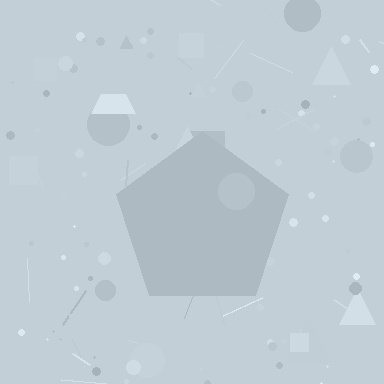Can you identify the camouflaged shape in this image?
The camouflaged shape is a pentagon.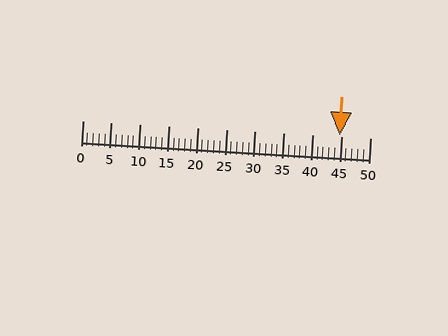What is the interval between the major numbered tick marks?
The major tick marks are spaced 5 units apart.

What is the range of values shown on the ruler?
The ruler shows values from 0 to 50.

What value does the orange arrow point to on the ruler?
The orange arrow points to approximately 45.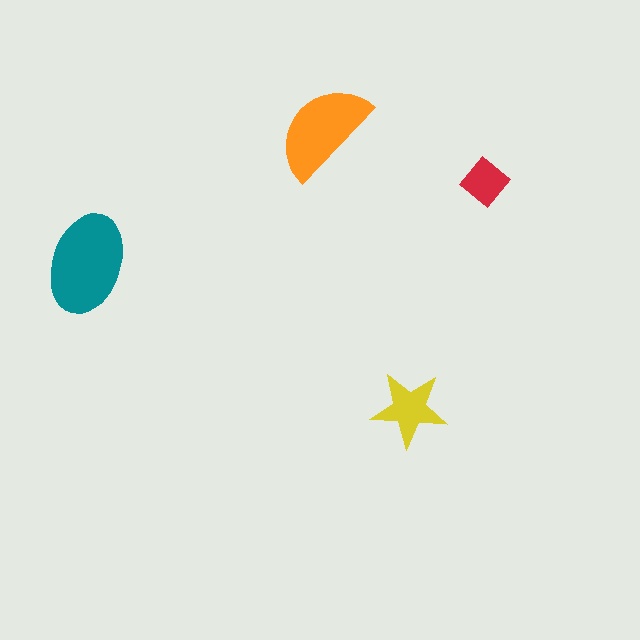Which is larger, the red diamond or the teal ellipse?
The teal ellipse.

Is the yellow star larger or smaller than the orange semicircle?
Smaller.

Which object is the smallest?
The red diamond.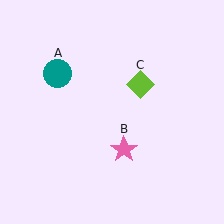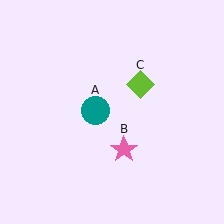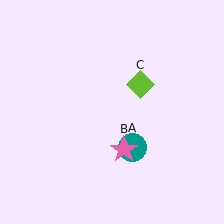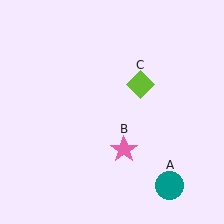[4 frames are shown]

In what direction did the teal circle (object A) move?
The teal circle (object A) moved down and to the right.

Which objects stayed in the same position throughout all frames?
Pink star (object B) and lime diamond (object C) remained stationary.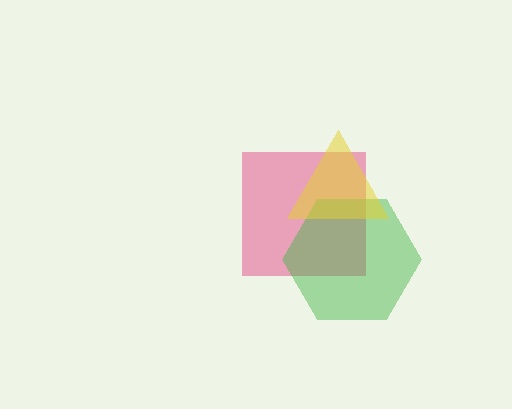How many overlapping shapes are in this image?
There are 3 overlapping shapes in the image.